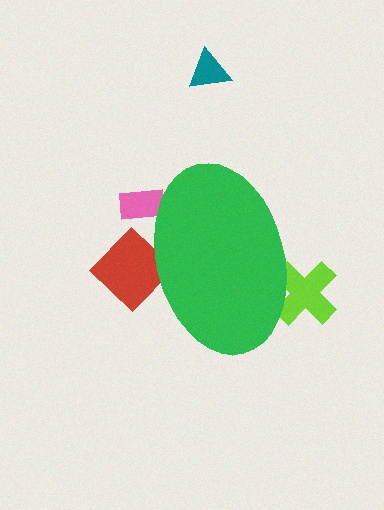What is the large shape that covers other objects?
A green ellipse.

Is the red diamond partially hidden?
Yes, the red diamond is partially hidden behind the green ellipse.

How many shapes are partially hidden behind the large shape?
3 shapes are partially hidden.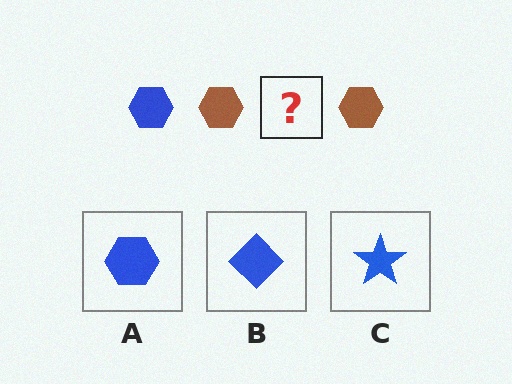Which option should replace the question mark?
Option A.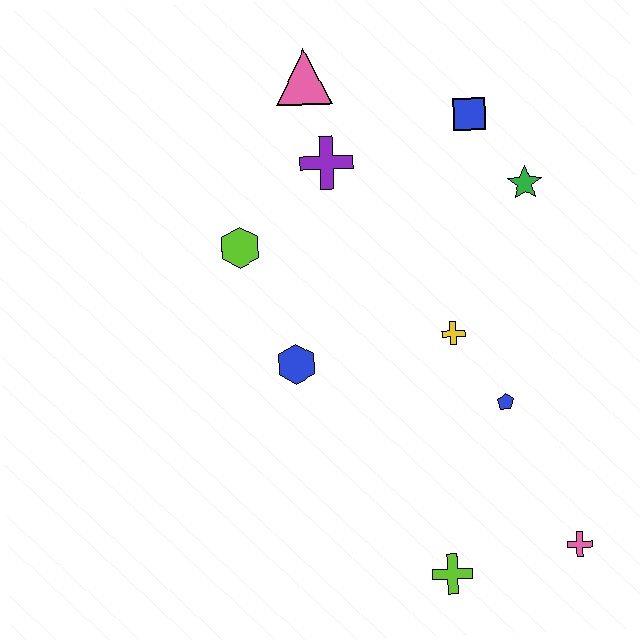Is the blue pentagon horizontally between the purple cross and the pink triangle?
No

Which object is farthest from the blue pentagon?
The pink triangle is farthest from the blue pentagon.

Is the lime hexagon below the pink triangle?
Yes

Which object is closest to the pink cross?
The lime cross is closest to the pink cross.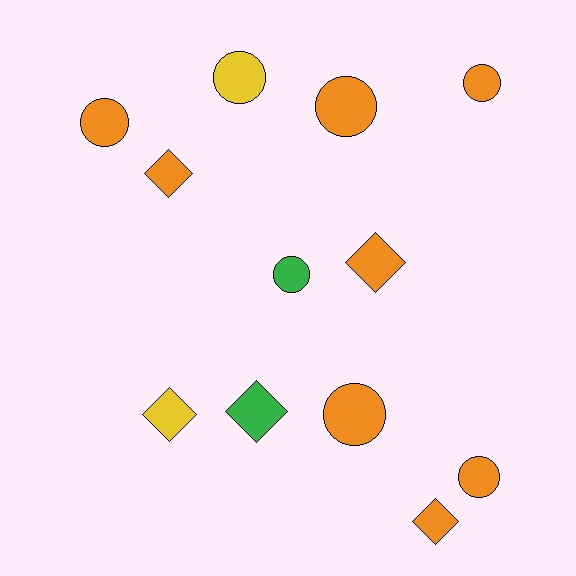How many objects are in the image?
There are 12 objects.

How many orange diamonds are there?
There are 3 orange diamonds.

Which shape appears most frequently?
Circle, with 7 objects.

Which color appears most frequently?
Orange, with 8 objects.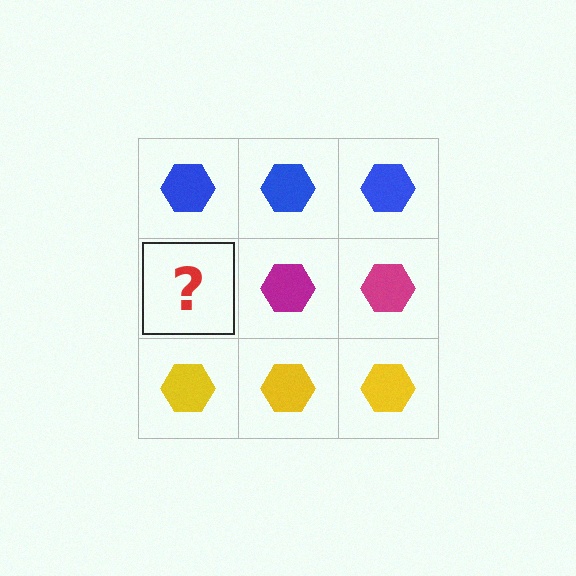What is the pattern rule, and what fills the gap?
The rule is that each row has a consistent color. The gap should be filled with a magenta hexagon.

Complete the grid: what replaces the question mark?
The question mark should be replaced with a magenta hexagon.